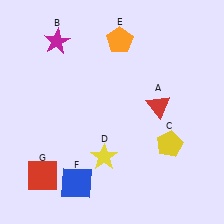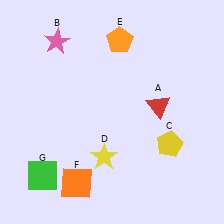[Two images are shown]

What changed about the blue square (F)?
In Image 1, F is blue. In Image 2, it changed to orange.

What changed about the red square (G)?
In Image 1, G is red. In Image 2, it changed to green.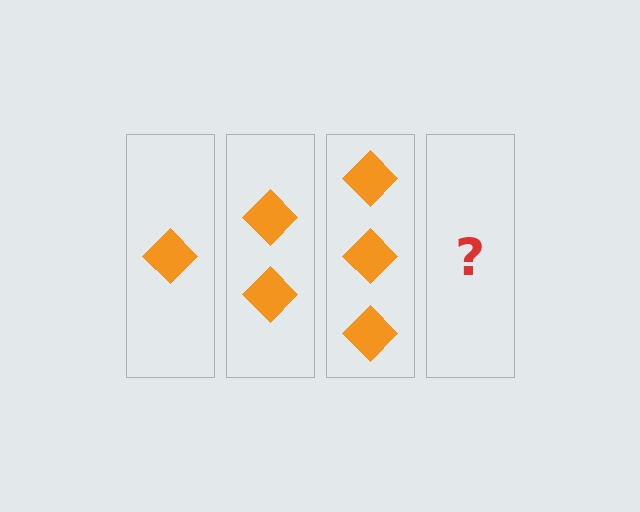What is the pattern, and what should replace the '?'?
The pattern is that each step adds one more diamond. The '?' should be 4 diamonds.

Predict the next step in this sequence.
The next step is 4 diamonds.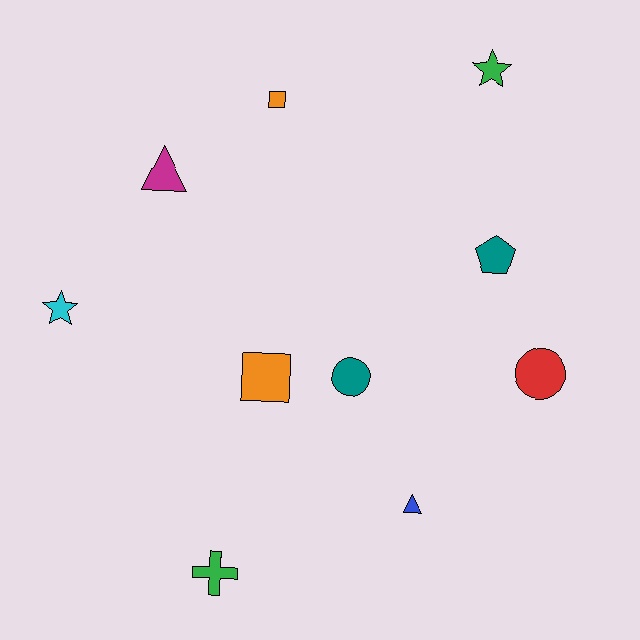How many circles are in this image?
There are 2 circles.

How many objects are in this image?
There are 10 objects.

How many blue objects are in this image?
There is 1 blue object.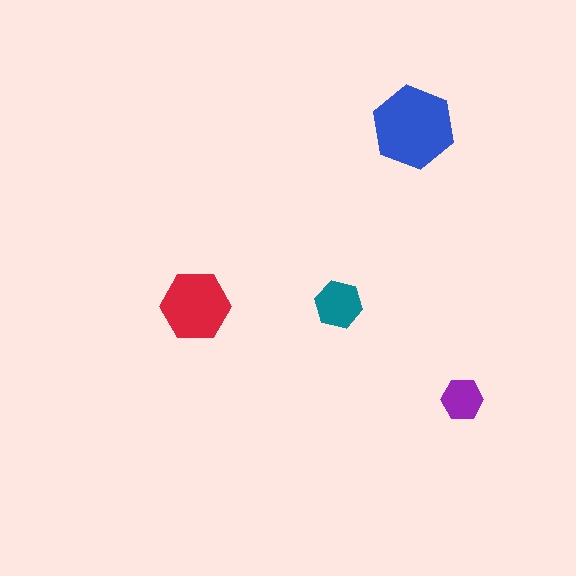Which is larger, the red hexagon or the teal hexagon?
The red one.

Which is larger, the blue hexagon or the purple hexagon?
The blue one.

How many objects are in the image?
There are 4 objects in the image.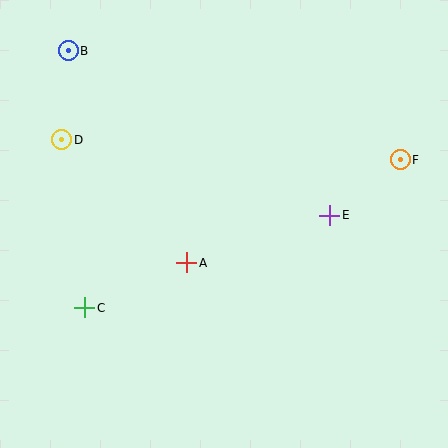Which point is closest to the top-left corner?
Point B is closest to the top-left corner.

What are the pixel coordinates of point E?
Point E is at (330, 215).